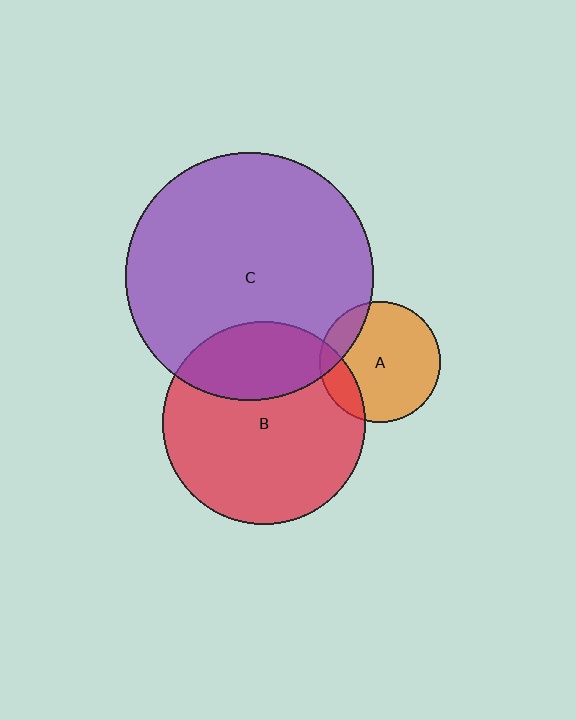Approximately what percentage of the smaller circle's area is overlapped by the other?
Approximately 15%.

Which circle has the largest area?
Circle C (purple).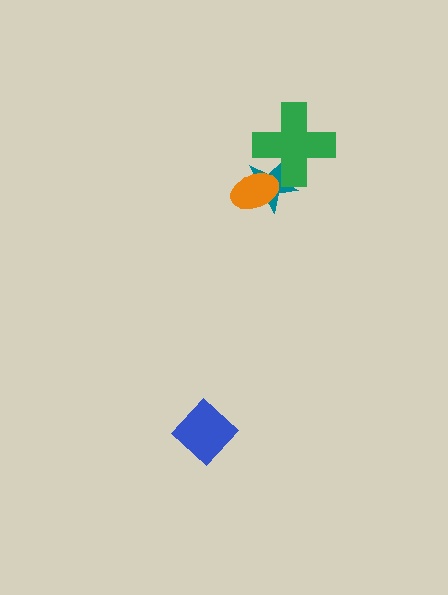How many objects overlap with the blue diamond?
0 objects overlap with the blue diamond.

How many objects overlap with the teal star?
2 objects overlap with the teal star.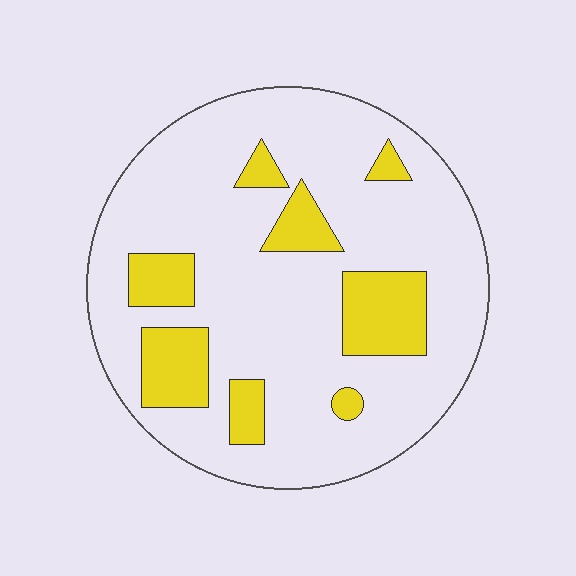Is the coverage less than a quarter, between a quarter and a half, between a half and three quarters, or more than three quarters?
Less than a quarter.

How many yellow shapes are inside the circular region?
8.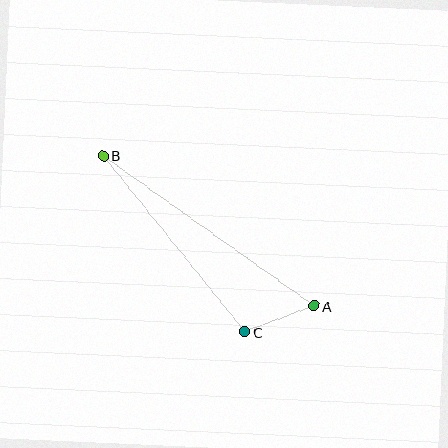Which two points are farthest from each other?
Points A and B are farthest from each other.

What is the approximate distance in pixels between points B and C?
The distance between B and C is approximately 226 pixels.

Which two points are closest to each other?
Points A and C are closest to each other.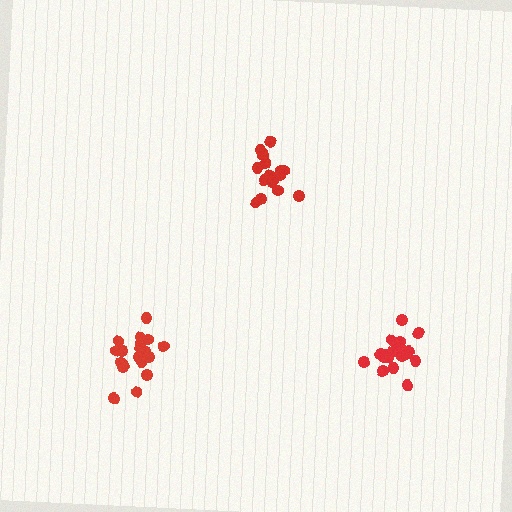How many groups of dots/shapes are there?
There are 3 groups.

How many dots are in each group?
Group 1: 19 dots, Group 2: 20 dots, Group 3: 16 dots (55 total).